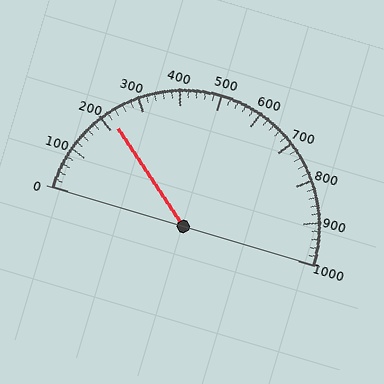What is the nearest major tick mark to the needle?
The nearest major tick mark is 200.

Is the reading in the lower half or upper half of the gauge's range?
The reading is in the lower half of the range (0 to 1000).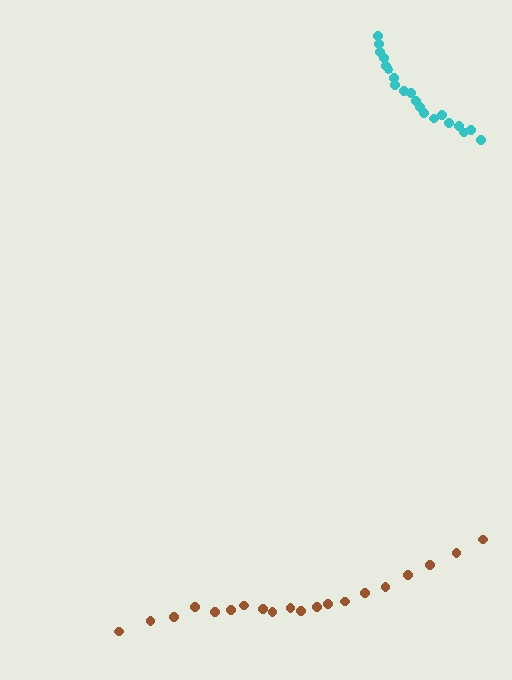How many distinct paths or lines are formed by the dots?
There are 2 distinct paths.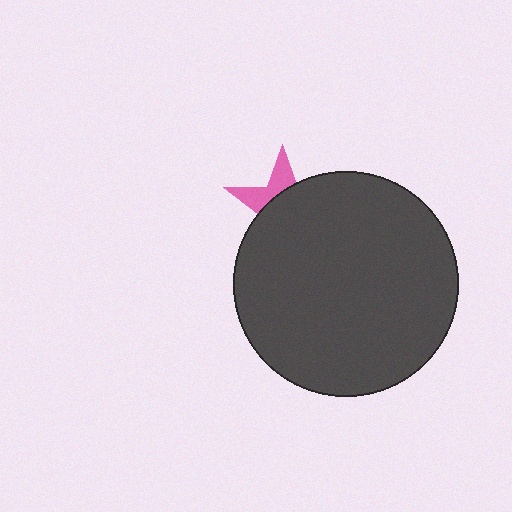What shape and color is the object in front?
The object in front is a dark gray circle.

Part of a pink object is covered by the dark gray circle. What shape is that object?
It is a star.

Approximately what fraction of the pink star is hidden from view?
Roughly 69% of the pink star is hidden behind the dark gray circle.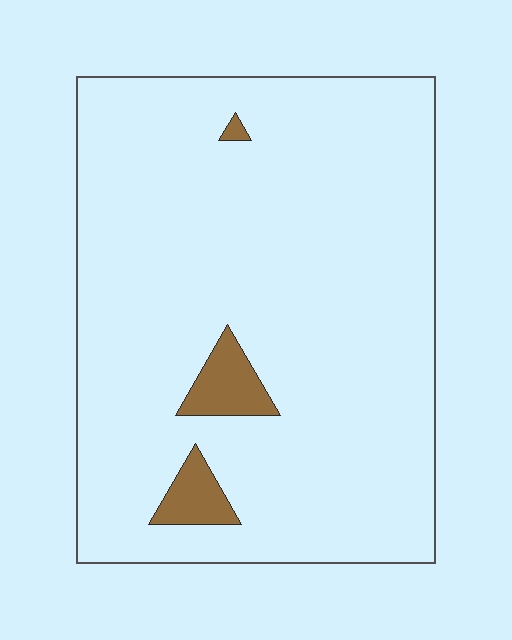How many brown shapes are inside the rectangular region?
3.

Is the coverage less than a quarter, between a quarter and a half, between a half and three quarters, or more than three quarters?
Less than a quarter.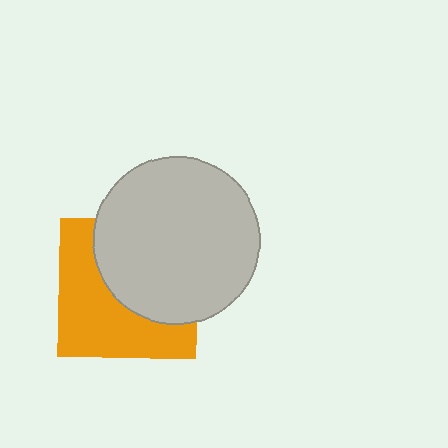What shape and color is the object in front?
The object in front is a light gray circle.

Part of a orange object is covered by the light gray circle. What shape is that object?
It is a square.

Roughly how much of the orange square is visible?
About half of it is visible (roughly 51%).